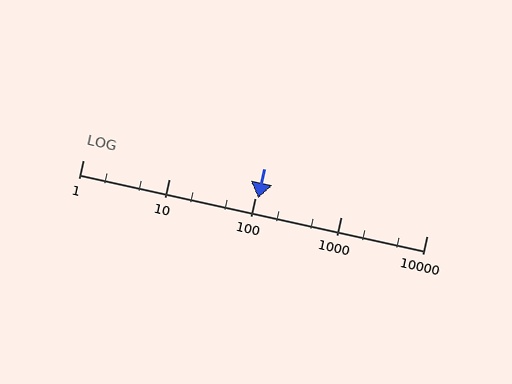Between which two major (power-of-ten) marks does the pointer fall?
The pointer is between 100 and 1000.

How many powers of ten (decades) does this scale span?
The scale spans 4 decades, from 1 to 10000.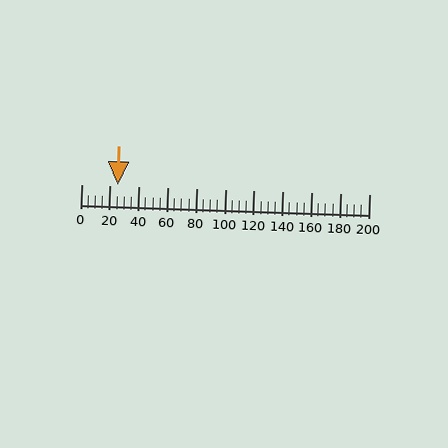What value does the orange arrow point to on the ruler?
The orange arrow points to approximately 25.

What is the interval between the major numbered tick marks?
The major tick marks are spaced 20 units apart.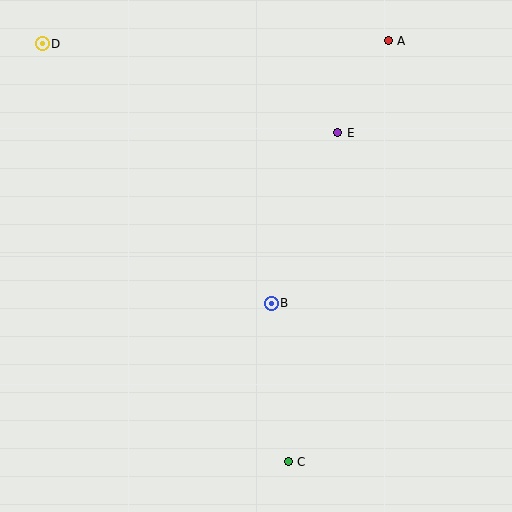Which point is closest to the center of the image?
Point B at (271, 303) is closest to the center.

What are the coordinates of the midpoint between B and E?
The midpoint between B and E is at (305, 218).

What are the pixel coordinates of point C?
Point C is at (288, 462).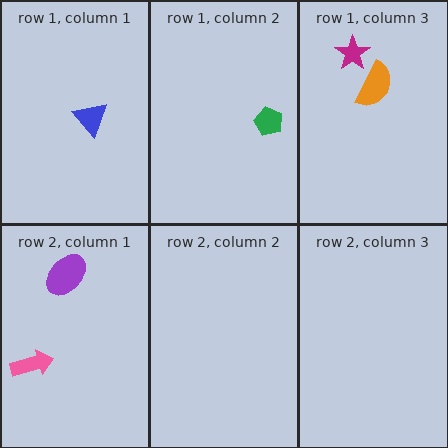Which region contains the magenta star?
The row 1, column 3 region.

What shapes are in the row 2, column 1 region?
The pink arrow, the purple ellipse.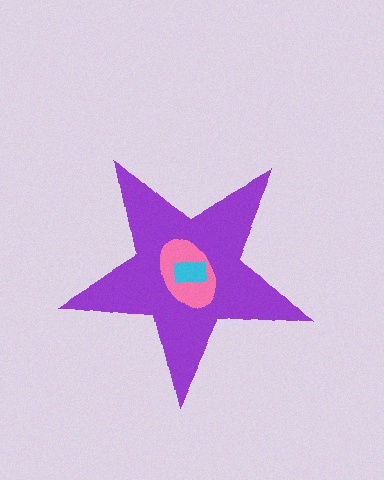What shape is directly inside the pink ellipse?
The cyan rectangle.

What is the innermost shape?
The cyan rectangle.